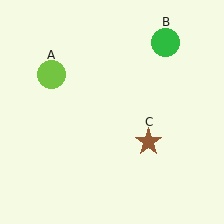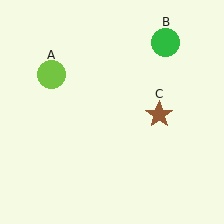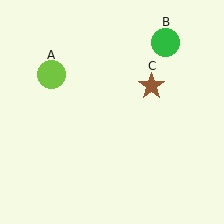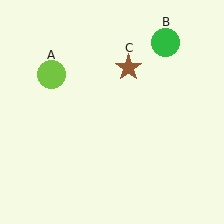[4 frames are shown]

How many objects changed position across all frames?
1 object changed position: brown star (object C).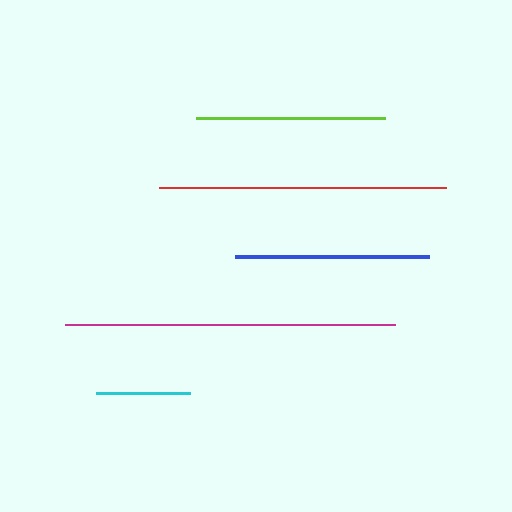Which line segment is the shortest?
The cyan line is the shortest at approximately 94 pixels.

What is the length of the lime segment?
The lime segment is approximately 190 pixels long.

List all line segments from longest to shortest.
From longest to shortest: magenta, red, blue, lime, cyan.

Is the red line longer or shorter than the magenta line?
The magenta line is longer than the red line.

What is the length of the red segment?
The red segment is approximately 287 pixels long.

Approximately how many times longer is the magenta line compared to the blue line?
The magenta line is approximately 1.7 times the length of the blue line.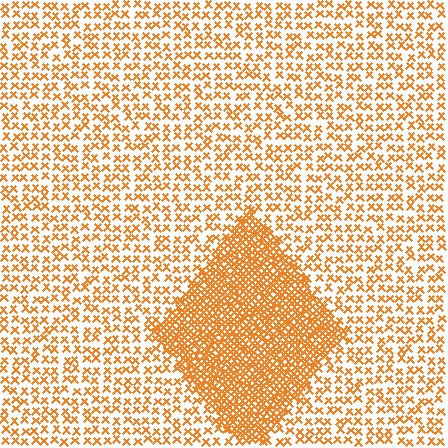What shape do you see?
I see a diamond.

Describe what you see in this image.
The image contains small orange elements arranged at two different densities. A diamond-shaped region is visible where the elements are more densely packed than the surrounding area.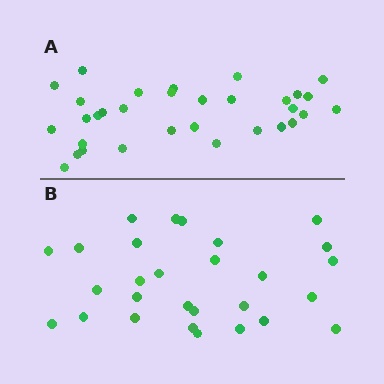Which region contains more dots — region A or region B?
Region A (the top region) has more dots.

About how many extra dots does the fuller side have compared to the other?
Region A has about 4 more dots than region B.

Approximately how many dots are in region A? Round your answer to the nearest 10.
About 30 dots. (The exact count is 32, which rounds to 30.)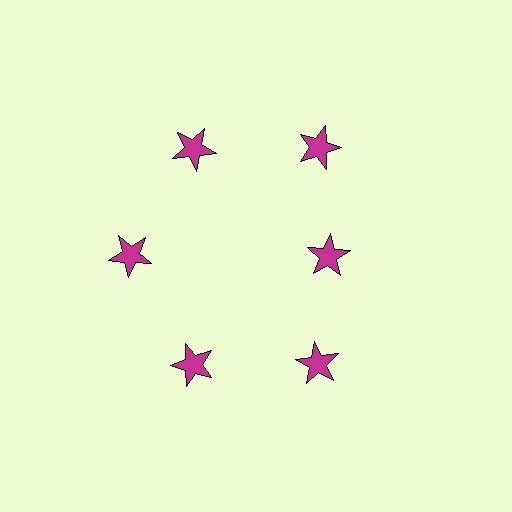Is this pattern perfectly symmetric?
No. The 6 magenta stars are arranged in a ring, but one element near the 3 o'clock position is pulled inward toward the center, breaking the 6-fold rotational symmetry.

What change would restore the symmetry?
The symmetry would be restored by moving it outward, back onto the ring so that all 6 stars sit at equal angles and equal distance from the center.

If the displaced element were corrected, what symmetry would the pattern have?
It would have 6-fold rotational symmetry — the pattern would map onto itself every 60 degrees.